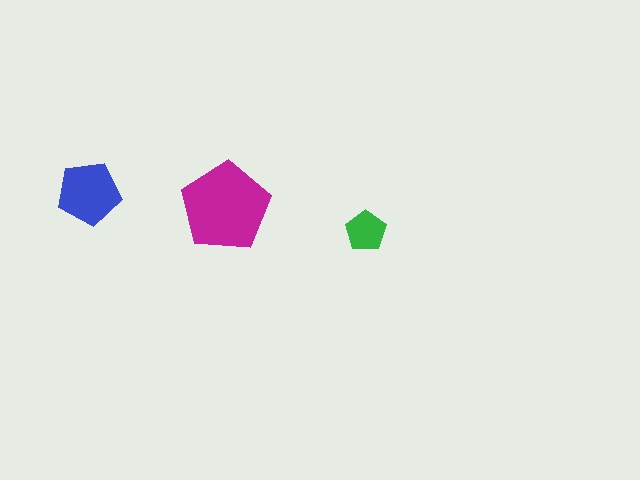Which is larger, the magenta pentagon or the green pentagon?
The magenta one.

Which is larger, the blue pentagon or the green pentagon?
The blue one.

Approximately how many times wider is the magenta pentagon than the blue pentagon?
About 1.5 times wider.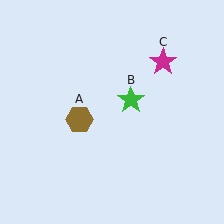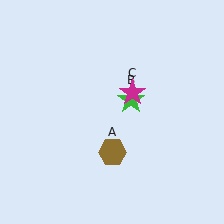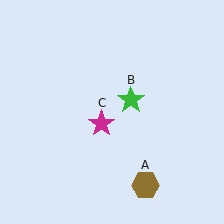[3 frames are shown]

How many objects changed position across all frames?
2 objects changed position: brown hexagon (object A), magenta star (object C).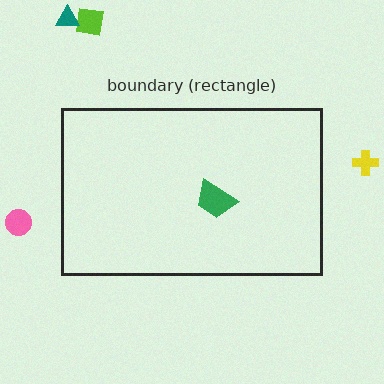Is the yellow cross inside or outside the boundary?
Outside.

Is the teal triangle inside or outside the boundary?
Outside.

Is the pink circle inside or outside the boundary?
Outside.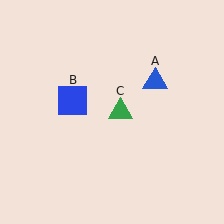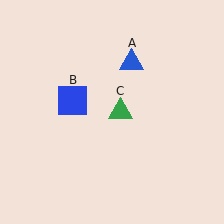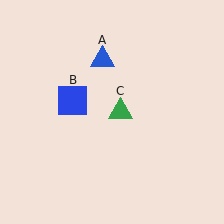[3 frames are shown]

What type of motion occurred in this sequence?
The blue triangle (object A) rotated counterclockwise around the center of the scene.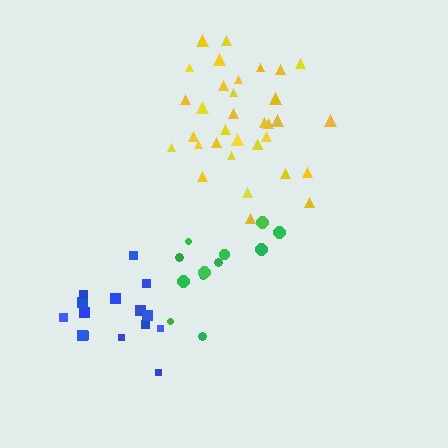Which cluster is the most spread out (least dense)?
Green.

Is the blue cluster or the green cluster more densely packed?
Blue.